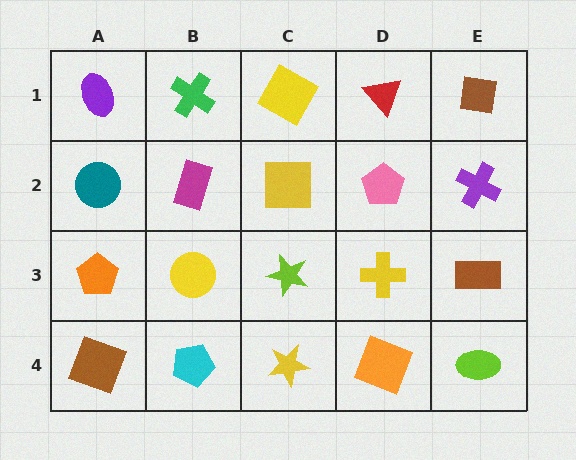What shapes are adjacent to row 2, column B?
A green cross (row 1, column B), a yellow circle (row 3, column B), a teal circle (row 2, column A), a yellow square (row 2, column C).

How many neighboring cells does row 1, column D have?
3.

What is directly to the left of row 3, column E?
A yellow cross.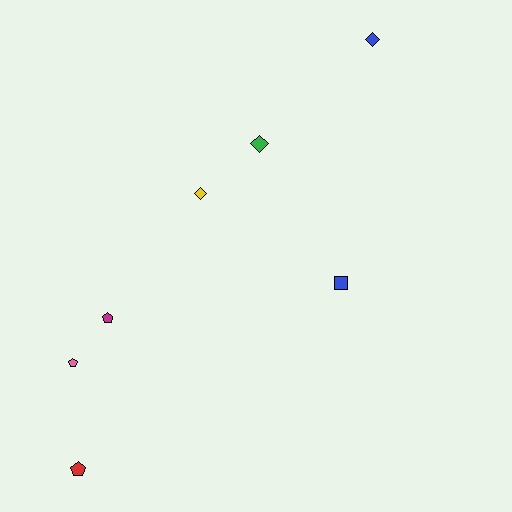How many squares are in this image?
There is 1 square.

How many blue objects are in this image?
There are 2 blue objects.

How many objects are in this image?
There are 7 objects.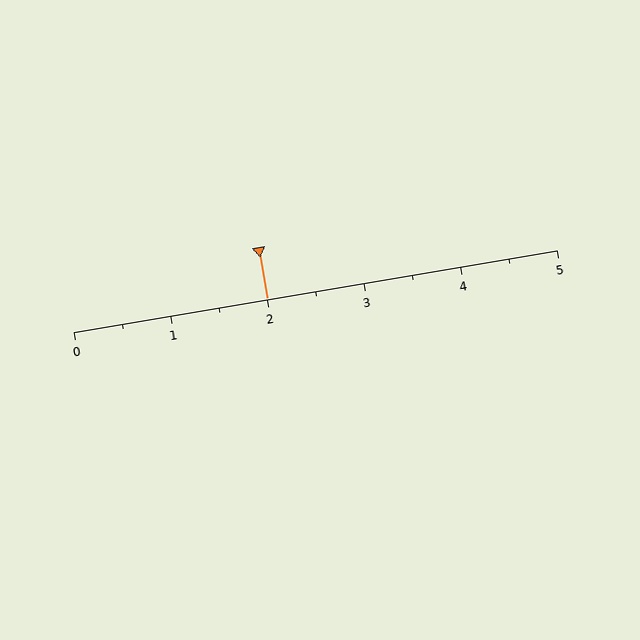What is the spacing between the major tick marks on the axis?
The major ticks are spaced 1 apart.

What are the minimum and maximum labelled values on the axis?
The axis runs from 0 to 5.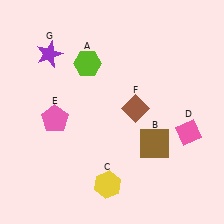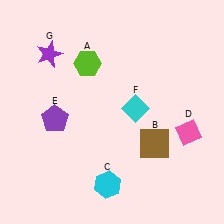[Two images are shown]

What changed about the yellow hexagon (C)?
In Image 1, C is yellow. In Image 2, it changed to cyan.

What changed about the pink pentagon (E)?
In Image 1, E is pink. In Image 2, it changed to purple.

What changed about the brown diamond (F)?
In Image 1, F is brown. In Image 2, it changed to cyan.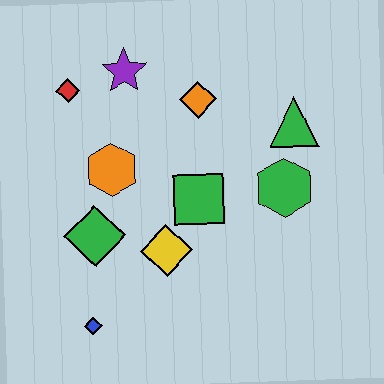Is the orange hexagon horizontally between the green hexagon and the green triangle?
No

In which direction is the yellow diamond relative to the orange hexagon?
The yellow diamond is below the orange hexagon.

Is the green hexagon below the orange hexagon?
Yes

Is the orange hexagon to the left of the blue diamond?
No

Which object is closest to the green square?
The yellow diamond is closest to the green square.